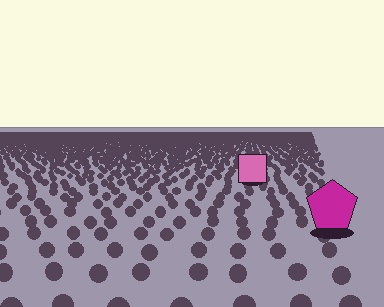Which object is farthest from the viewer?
The pink square is farthest from the viewer. It appears smaller and the ground texture around it is denser.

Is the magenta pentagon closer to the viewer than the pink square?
Yes. The magenta pentagon is closer — you can tell from the texture gradient: the ground texture is coarser near it.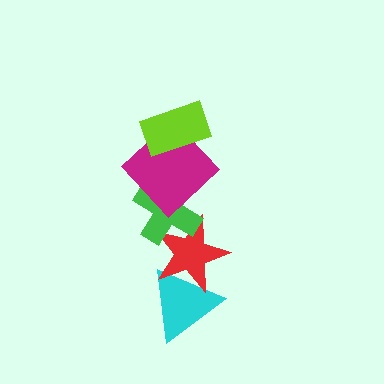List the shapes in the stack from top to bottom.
From top to bottom: the lime rectangle, the magenta diamond, the green cross, the red star, the cyan triangle.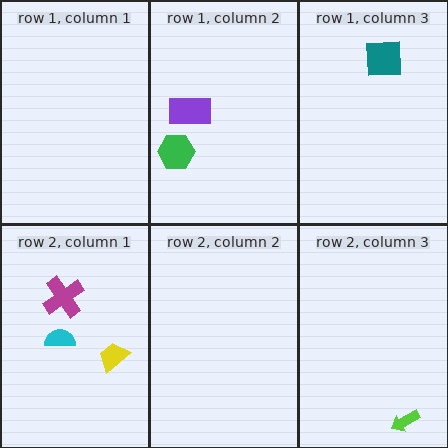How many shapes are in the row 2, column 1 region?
3.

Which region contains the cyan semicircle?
The row 2, column 1 region.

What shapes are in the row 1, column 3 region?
The teal square.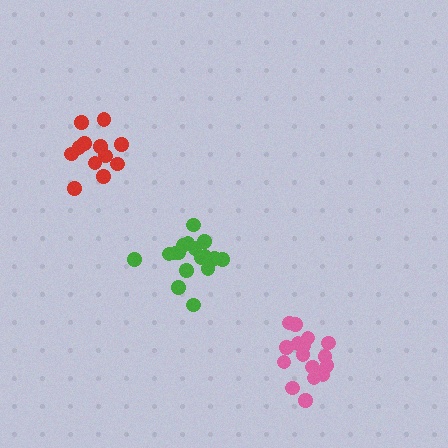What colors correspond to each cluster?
The clusters are colored: green, red, pink.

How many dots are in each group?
Group 1: 17 dots, Group 2: 12 dots, Group 3: 16 dots (45 total).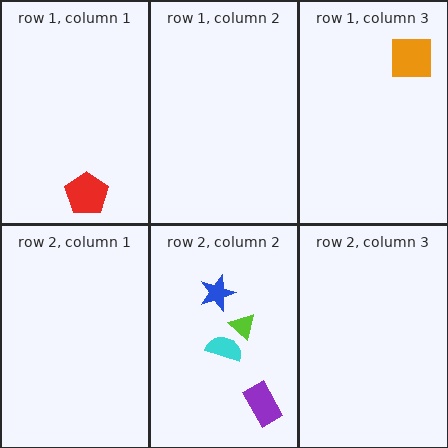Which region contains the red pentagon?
The row 1, column 1 region.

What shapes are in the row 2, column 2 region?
The blue star, the lime triangle, the purple rectangle, the cyan semicircle.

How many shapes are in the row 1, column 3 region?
1.